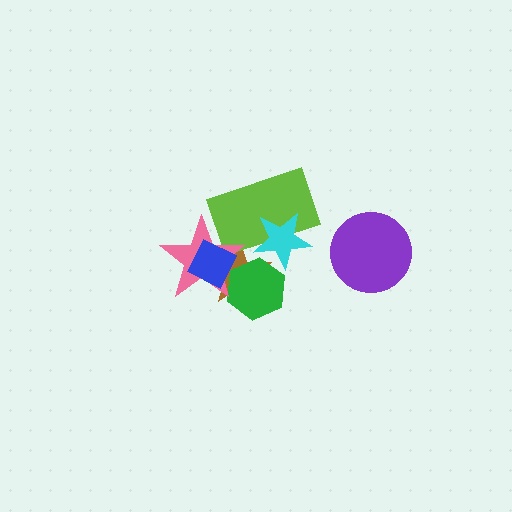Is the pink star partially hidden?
Yes, it is partially covered by another shape.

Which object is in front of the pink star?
The blue diamond is in front of the pink star.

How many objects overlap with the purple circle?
0 objects overlap with the purple circle.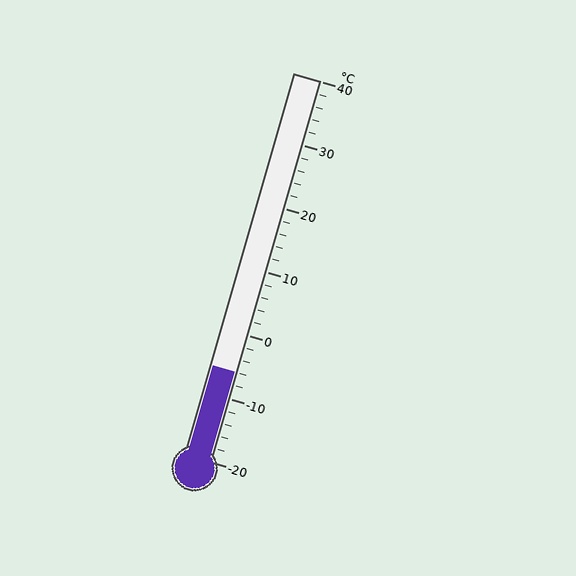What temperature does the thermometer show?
The thermometer shows approximately -6°C.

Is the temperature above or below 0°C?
The temperature is below 0°C.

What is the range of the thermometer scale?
The thermometer scale ranges from -20°C to 40°C.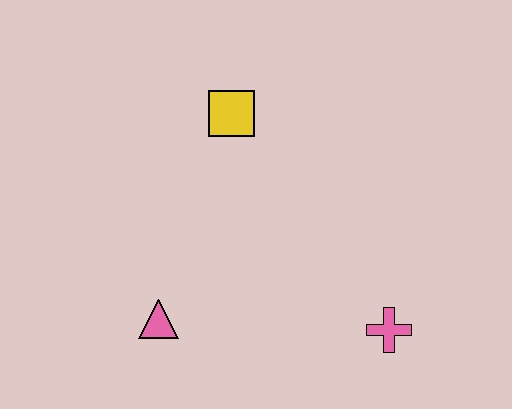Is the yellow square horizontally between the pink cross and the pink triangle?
Yes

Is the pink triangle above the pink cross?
Yes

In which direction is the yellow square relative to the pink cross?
The yellow square is above the pink cross.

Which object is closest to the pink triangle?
The yellow square is closest to the pink triangle.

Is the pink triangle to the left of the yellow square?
Yes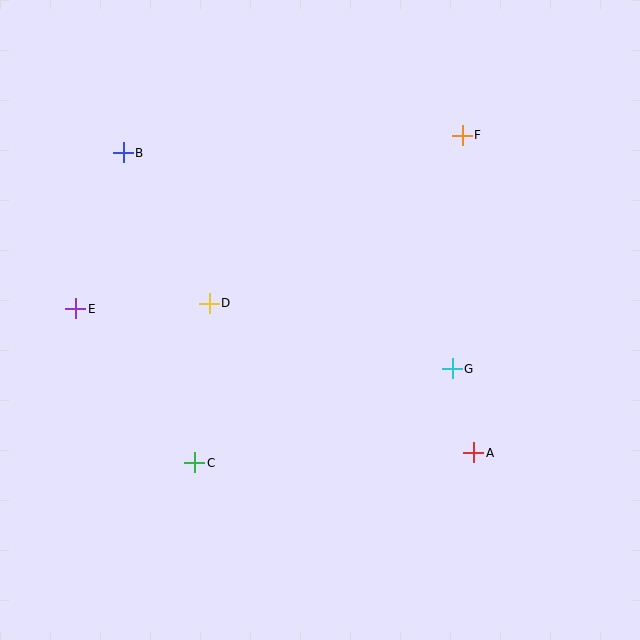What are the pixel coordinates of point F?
Point F is at (462, 135).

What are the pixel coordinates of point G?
Point G is at (452, 369).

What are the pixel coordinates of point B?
Point B is at (123, 153).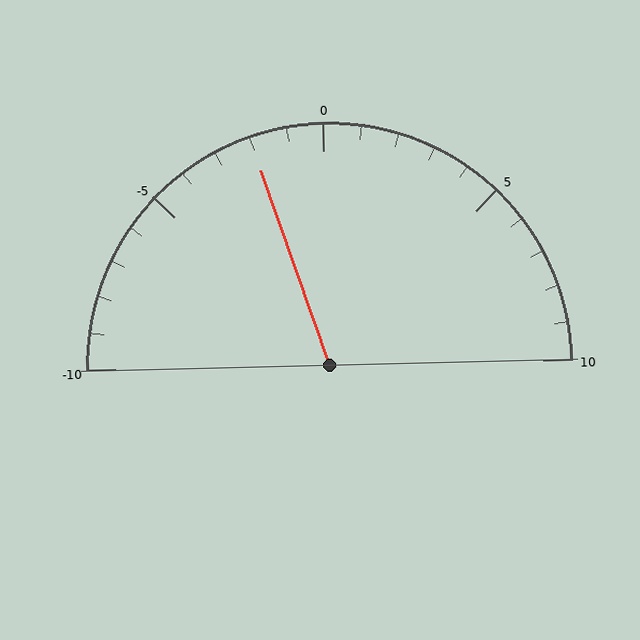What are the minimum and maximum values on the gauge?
The gauge ranges from -10 to 10.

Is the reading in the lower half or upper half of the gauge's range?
The reading is in the lower half of the range (-10 to 10).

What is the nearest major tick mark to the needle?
The nearest major tick mark is 0.